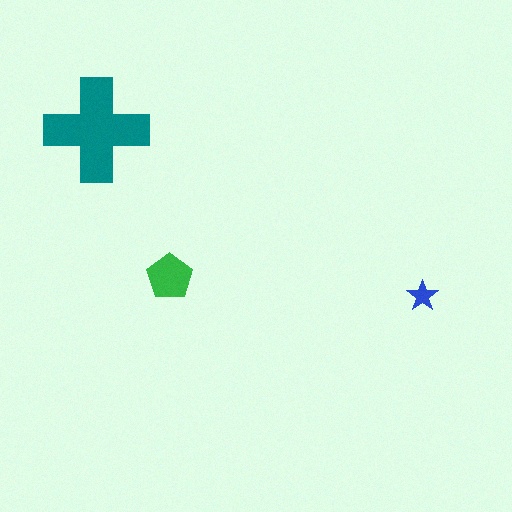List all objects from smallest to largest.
The blue star, the green pentagon, the teal cross.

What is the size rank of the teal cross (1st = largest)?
1st.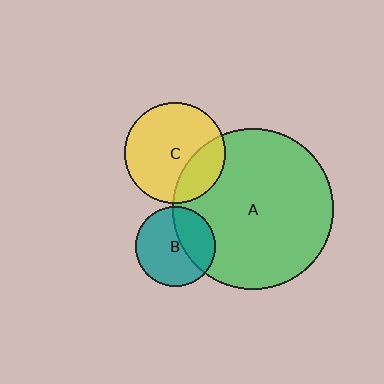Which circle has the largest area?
Circle A (green).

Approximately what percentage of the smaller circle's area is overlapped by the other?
Approximately 25%.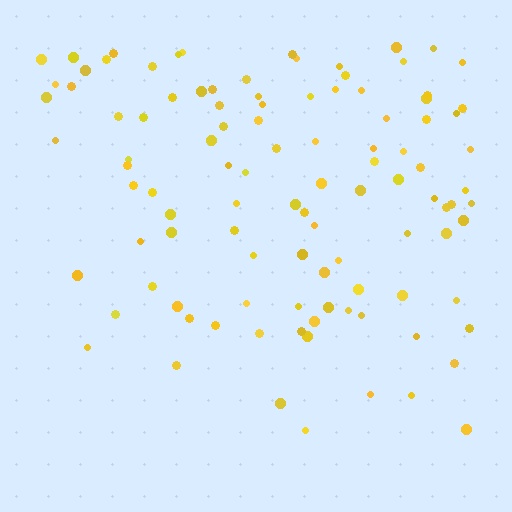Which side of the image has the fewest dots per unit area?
The bottom.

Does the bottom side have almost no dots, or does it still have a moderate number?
Still a moderate number, just noticeably fewer than the top.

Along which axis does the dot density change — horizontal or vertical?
Vertical.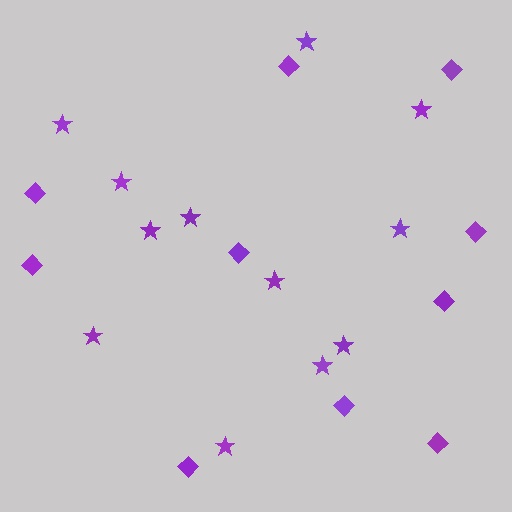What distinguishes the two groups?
There are 2 groups: one group of diamonds (10) and one group of stars (12).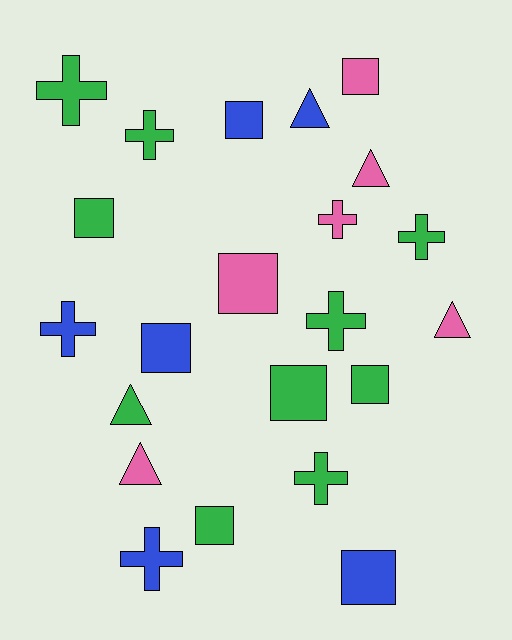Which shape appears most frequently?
Square, with 9 objects.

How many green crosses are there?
There are 5 green crosses.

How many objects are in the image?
There are 22 objects.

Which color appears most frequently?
Green, with 10 objects.